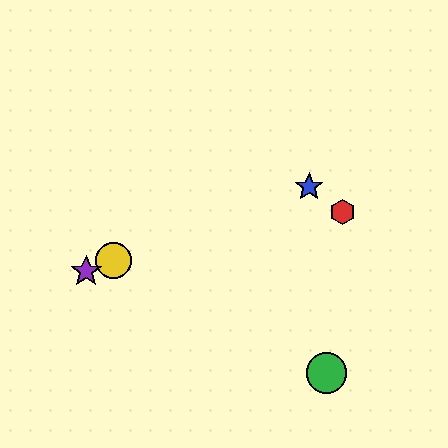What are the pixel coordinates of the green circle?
The green circle is at (326, 373).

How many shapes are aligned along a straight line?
3 shapes (the blue star, the yellow circle, the purple star) are aligned along a straight line.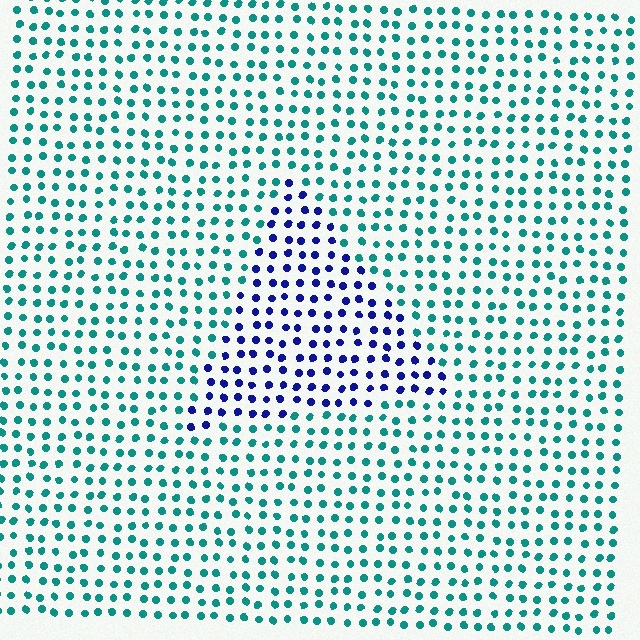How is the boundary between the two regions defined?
The boundary is defined purely by a slight shift in hue (about 64 degrees). Spacing, size, and orientation are identical on both sides.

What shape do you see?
I see a triangle.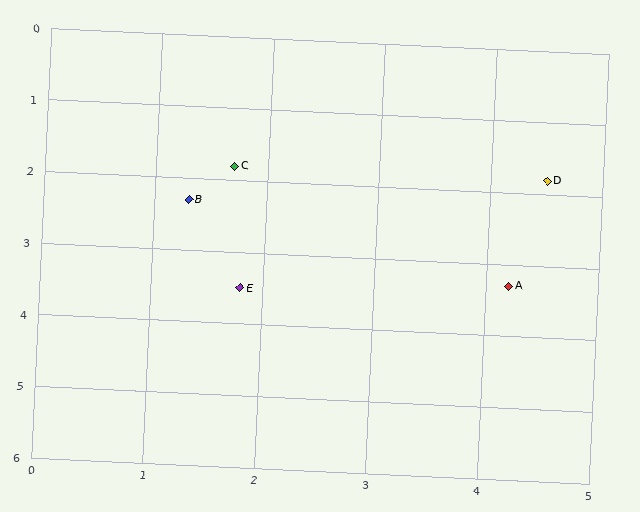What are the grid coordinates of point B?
Point B is at approximately (1.3, 2.3).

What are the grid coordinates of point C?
Point C is at approximately (1.7, 1.8).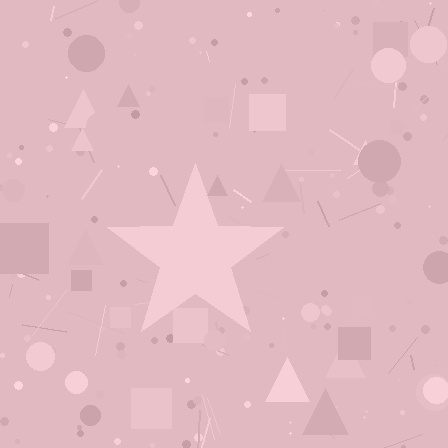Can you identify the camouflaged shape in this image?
The camouflaged shape is a star.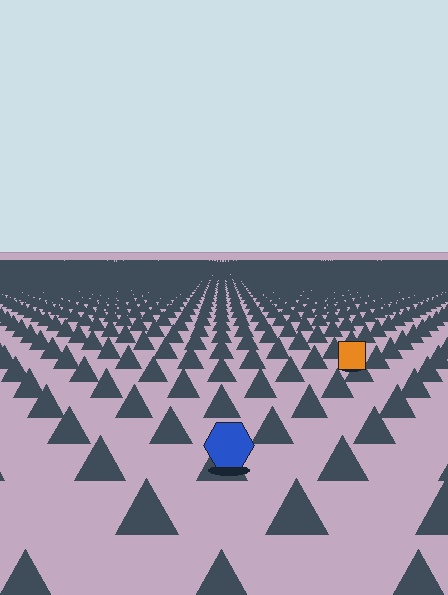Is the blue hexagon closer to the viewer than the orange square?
Yes. The blue hexagon is closer — you can tell from the texture gradient: the ground texture is coarser near it.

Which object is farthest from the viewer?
The orange square is farthest from the viewer. It appears smaller and the ground texture around it is denser.